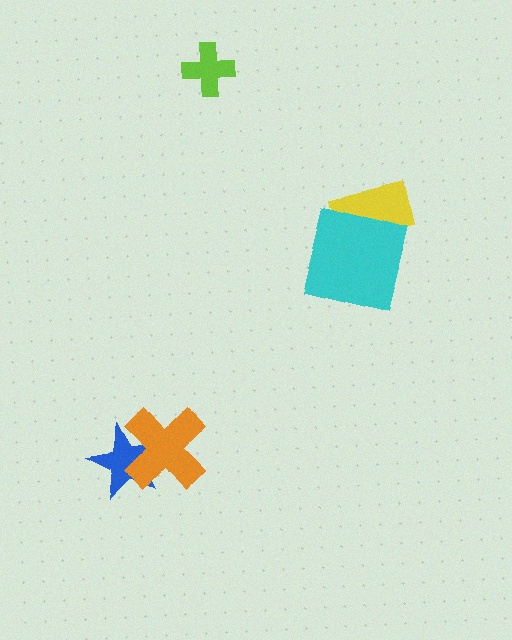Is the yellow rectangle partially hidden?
Yes, it is partially covered by another shape.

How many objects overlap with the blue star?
1 object overlaps with the blue star.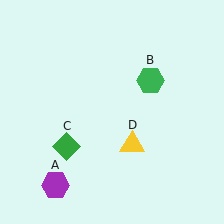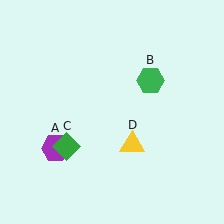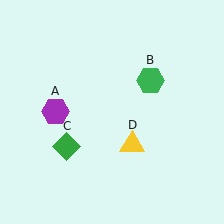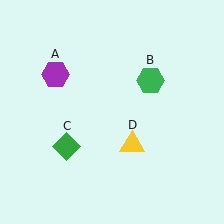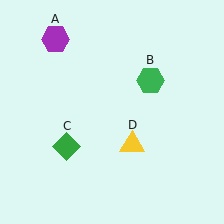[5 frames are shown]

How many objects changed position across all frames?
1 object changed position: purple hexagon (object A).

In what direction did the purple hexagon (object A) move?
The purple hexagon (object A) moved up.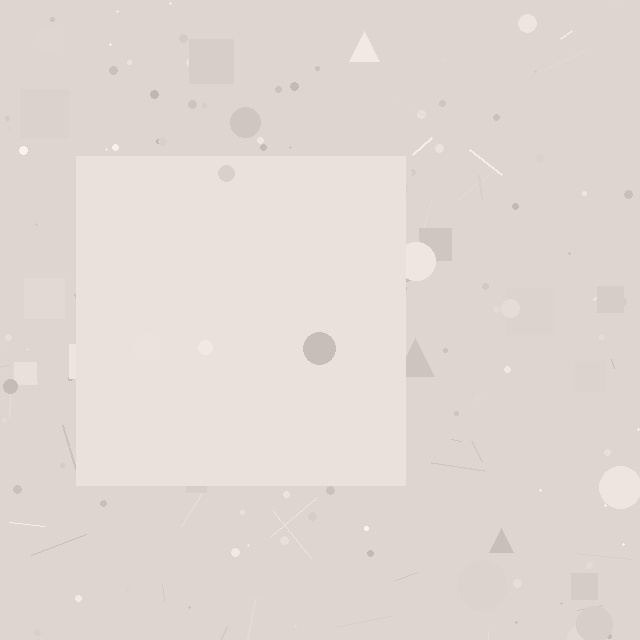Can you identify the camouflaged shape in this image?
The camouflaged shape is a square.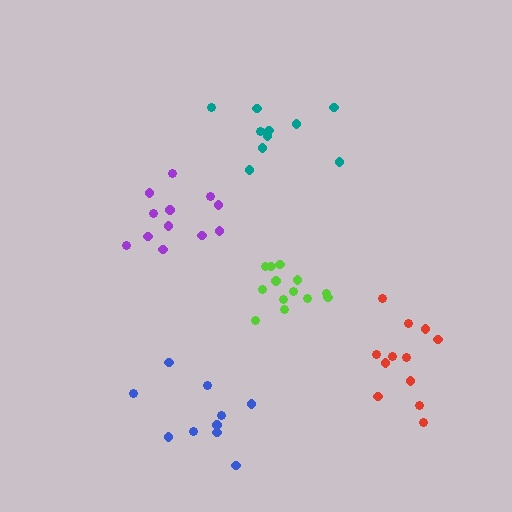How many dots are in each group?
Group 1: 12 dots, Group 2: 12 dots, Group 3: 10 dots, Group 4: 10 dots, Group 5: 13 dots (57 total).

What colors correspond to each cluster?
The clusters are colored: purple, red, teal, blue, lime.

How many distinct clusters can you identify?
There are 5 distinct clusters.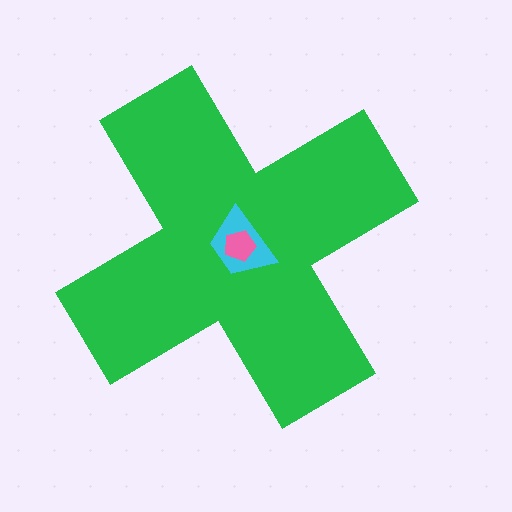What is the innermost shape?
The pink pentagon.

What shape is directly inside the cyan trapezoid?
The pink pentagon.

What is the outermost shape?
The green cross.